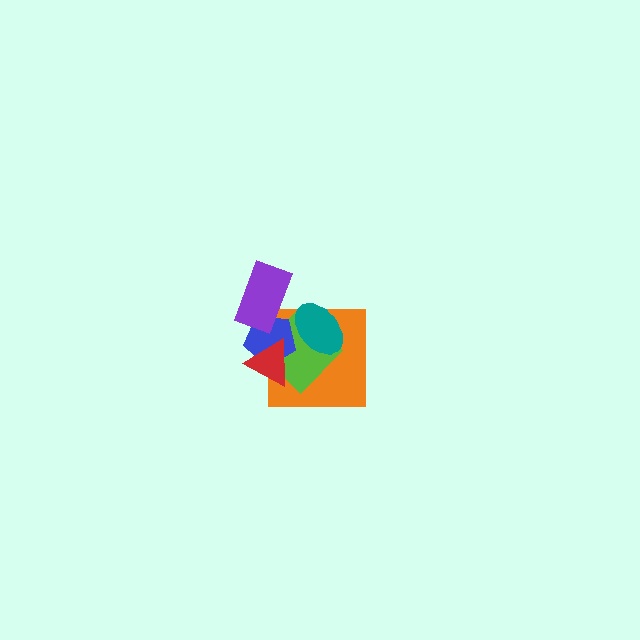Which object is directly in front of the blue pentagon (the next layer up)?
The purple rectangle is directly in front of the blue pentagon.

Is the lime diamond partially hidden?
Yes, it is partially covered by another shape.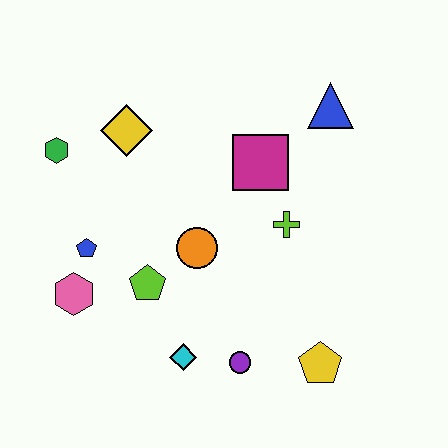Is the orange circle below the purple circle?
No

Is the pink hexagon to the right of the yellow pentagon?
No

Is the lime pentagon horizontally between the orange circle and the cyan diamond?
No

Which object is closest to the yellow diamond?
The green hexagon is closest to the yellow diamond.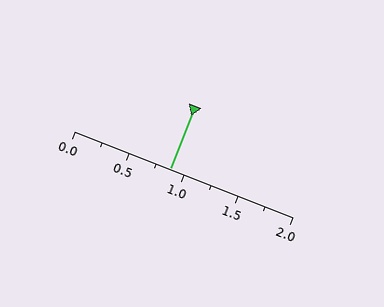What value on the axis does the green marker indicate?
The marker indicates approximately 0.88.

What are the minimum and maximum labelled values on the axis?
The axis runs from 0.0 to 2.0.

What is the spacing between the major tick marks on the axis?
The major ticks are spaced 0.5 apart.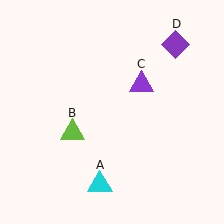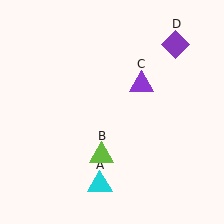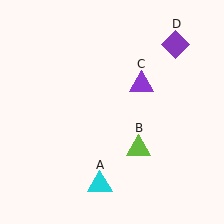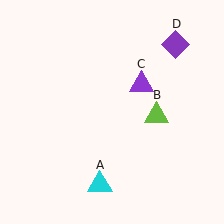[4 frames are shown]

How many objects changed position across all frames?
1 object changed position: lime triangle (object B).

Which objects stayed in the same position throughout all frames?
Cyan triangle (object A) and purple triangle (object C) and purple diamond (object D) remained stationary.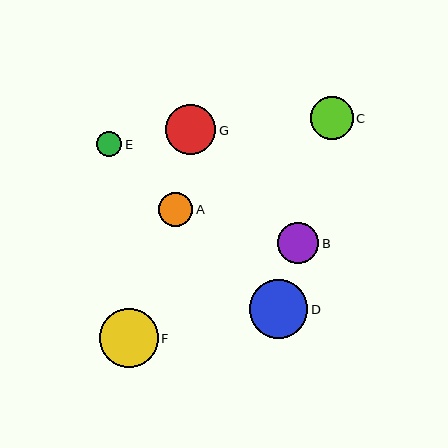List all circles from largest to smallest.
From largest to smallest: F, D, G, C, B, A, E.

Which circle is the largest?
Circle F is the largest with a size of approximately 59 pixels.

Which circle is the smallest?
Circle E is the smallest with a size of approximately 25 pixels.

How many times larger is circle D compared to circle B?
Circle D is approximately 1.4 times the size of circle B.